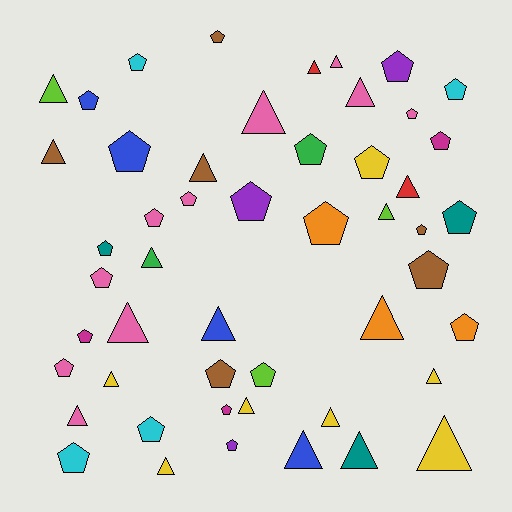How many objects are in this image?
There are 50 objects.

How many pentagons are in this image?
There are 28 pentagons.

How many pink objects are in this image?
There are 10 pink objects.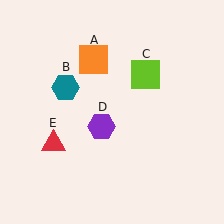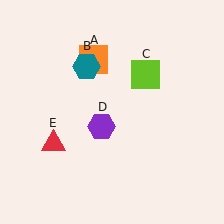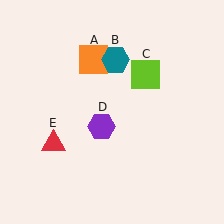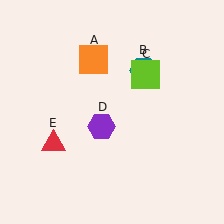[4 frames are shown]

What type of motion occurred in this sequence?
The teal hexagon (object B) rotated clockwise around the center of the scene.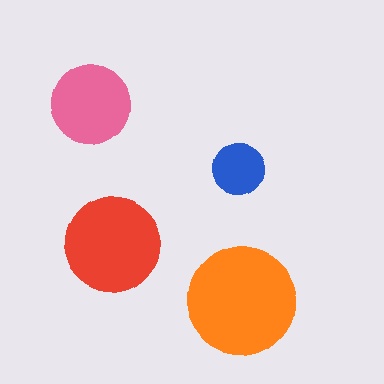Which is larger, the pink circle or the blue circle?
The pink one.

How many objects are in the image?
There are 4 objects in the image.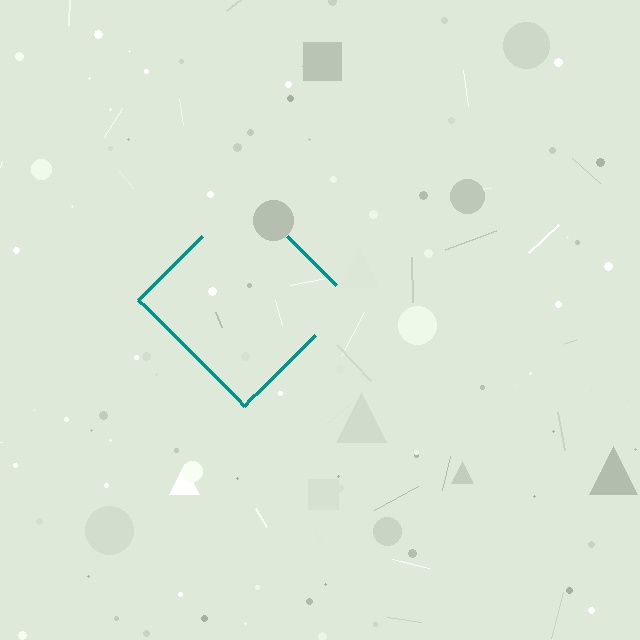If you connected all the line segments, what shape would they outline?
They would outline a diamond.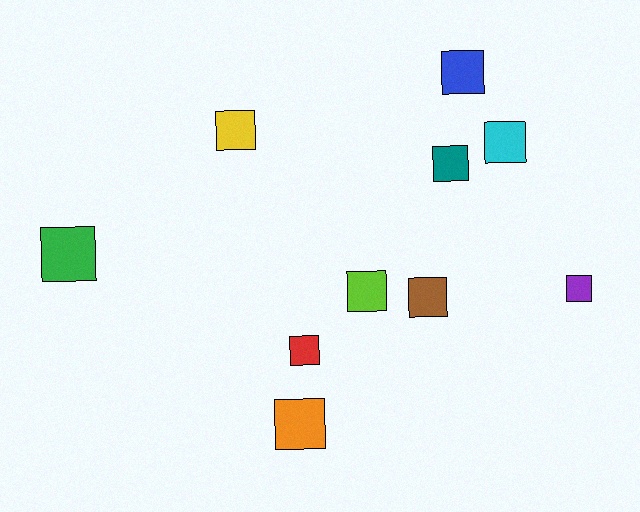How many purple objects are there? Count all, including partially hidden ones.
There is 1 purple object.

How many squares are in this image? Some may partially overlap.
There are 10 squares.